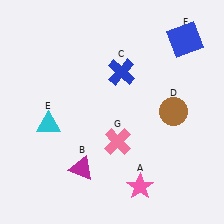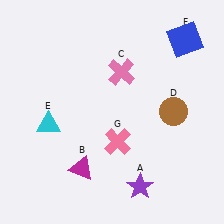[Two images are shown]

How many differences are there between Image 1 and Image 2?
There are 2 differences between the two images.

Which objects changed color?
A changed from pink to purple. C changed from blue to pink.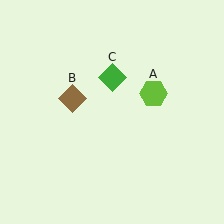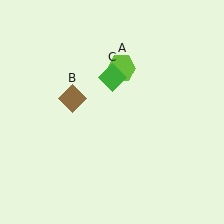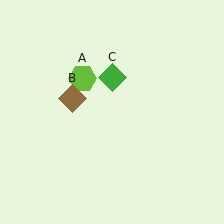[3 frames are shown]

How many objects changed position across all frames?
1 object changed position: lime hexagon (object A).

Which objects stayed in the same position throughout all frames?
Brown diamond (object B) and green diamond (object C) remained stationary.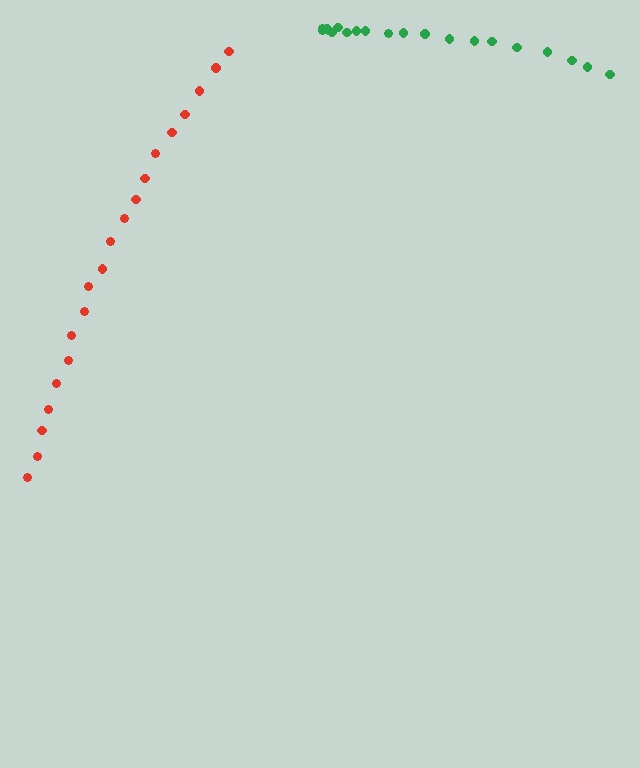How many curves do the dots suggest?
There are 2 distinct paths.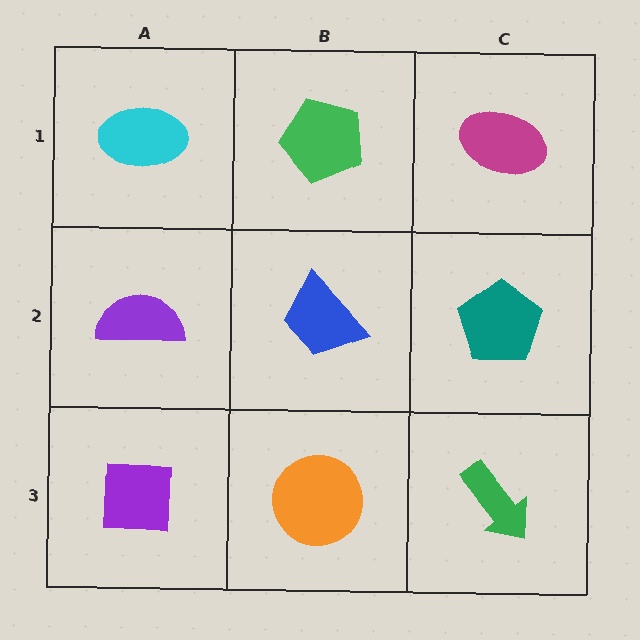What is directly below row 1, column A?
A purple semicircle.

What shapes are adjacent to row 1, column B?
A blue trapezoid (row 2, column B), a cyan ellipse (row 1, column A), a magenta ellipse (row 1, column C).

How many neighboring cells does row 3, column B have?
3.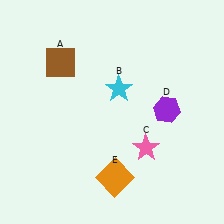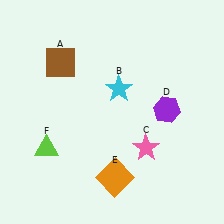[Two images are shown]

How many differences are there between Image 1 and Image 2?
There is 1 difference between the two images.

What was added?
A lime triangle (F) was added in Image 2.